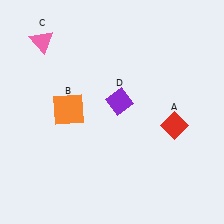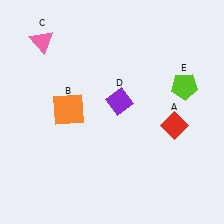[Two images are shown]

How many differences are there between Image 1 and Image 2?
There is 1 difference between the two images.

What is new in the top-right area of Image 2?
A lime pentagon (E) was added in the top-right area of Image 2.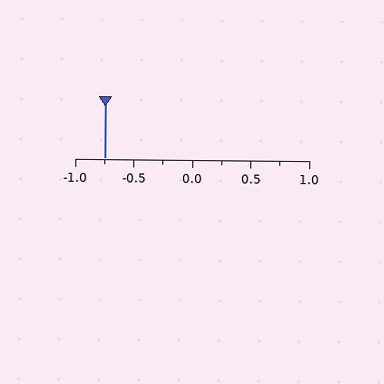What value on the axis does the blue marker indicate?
The marker indicates approximately -0.75.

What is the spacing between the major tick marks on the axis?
The major ticks are spaced 0.5 apart.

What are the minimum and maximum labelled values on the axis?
The axis runs from -1.0 to 1.0.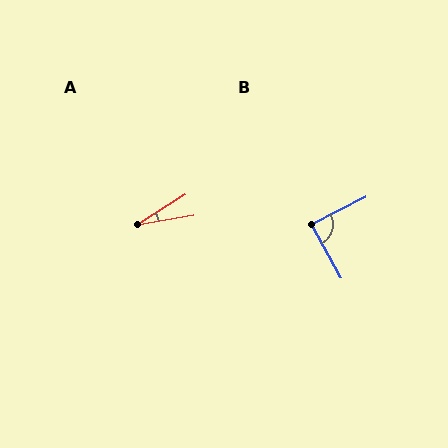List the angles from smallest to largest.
A (22°), B (88°).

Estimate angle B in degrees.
Approximately 88 degrees.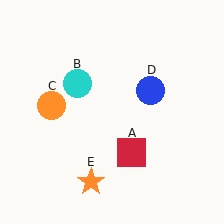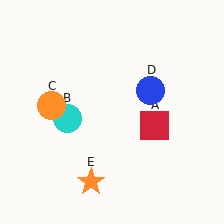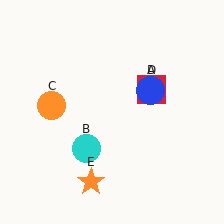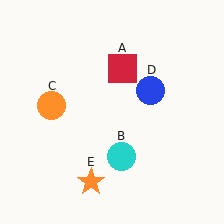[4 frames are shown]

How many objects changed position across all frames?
2 objects changed position: red square (object A), cyan circle (object B).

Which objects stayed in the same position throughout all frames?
Orange circle (object C) and blue circle (object D) and orange star (object E) remained stationary.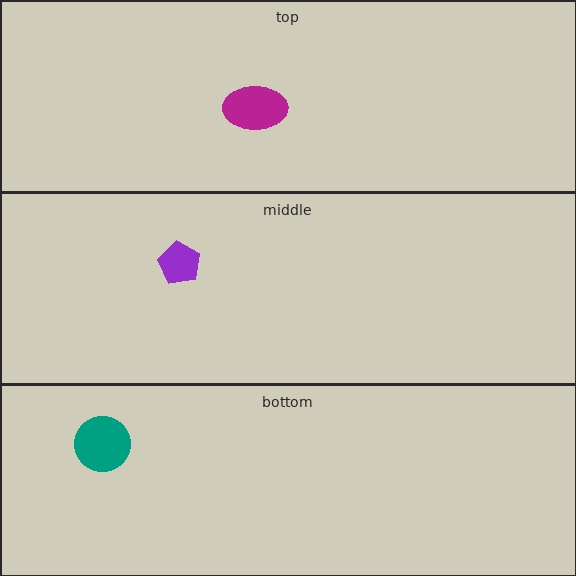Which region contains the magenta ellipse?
The top region.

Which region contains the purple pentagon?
The middle region.